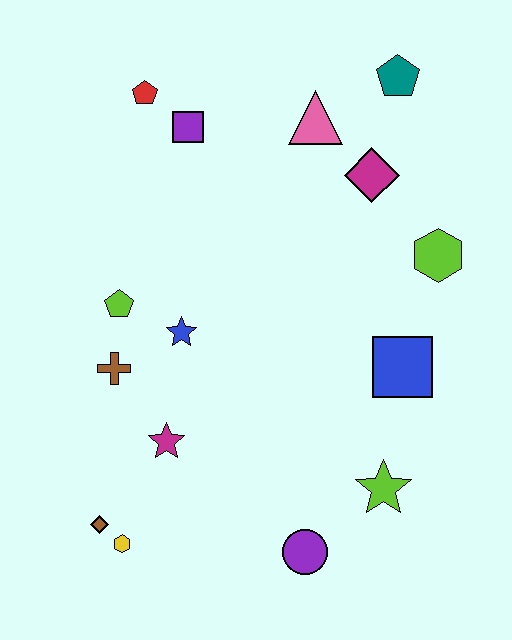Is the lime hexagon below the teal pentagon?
Yes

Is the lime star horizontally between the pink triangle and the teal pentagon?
Yes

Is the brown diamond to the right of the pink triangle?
No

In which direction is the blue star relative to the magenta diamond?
The blue star is to the left of the magenta diamond.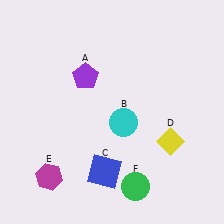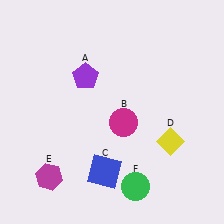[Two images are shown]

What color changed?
The circle (B) changed from cyan in Image 1 to magenta in Image 2.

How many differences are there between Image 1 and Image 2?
There is 1 difference between the two images.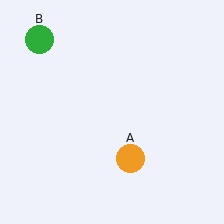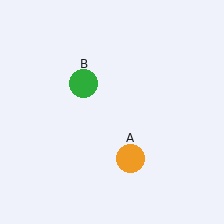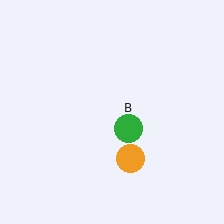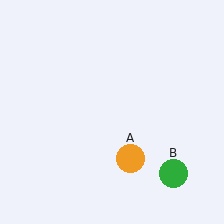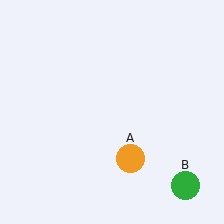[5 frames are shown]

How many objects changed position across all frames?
1 object changed position: green circle (object B).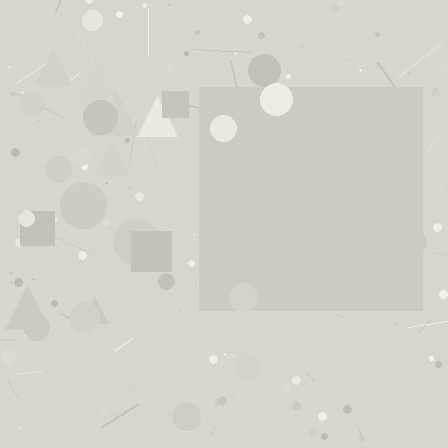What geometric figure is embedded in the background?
A square is embedded in the background.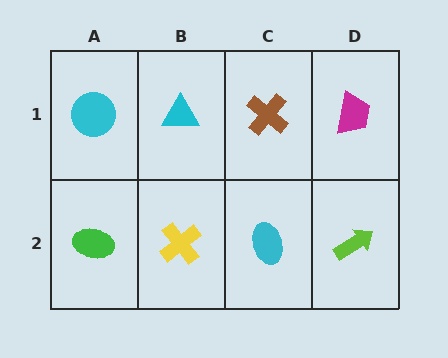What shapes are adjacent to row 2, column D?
A magenta trapezoid (row 1, column D), a cyan ellipse (row 2, column C).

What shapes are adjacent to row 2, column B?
A cyan triangle (row 1, column B), a green ellipse (row 2, column A), a cyan ellipse (row 2, column C).